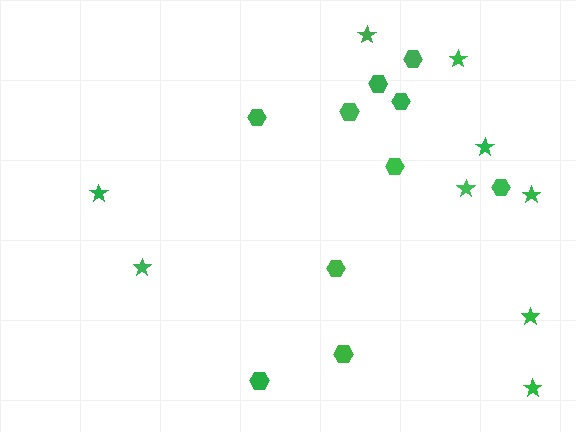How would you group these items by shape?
There are 2 groups: one group of hexagons (10) and one group of stars (9).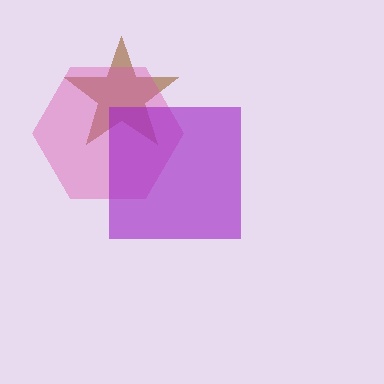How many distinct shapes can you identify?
There are 3 distinct shapes: a brown star, a pink hexagon, a purple square.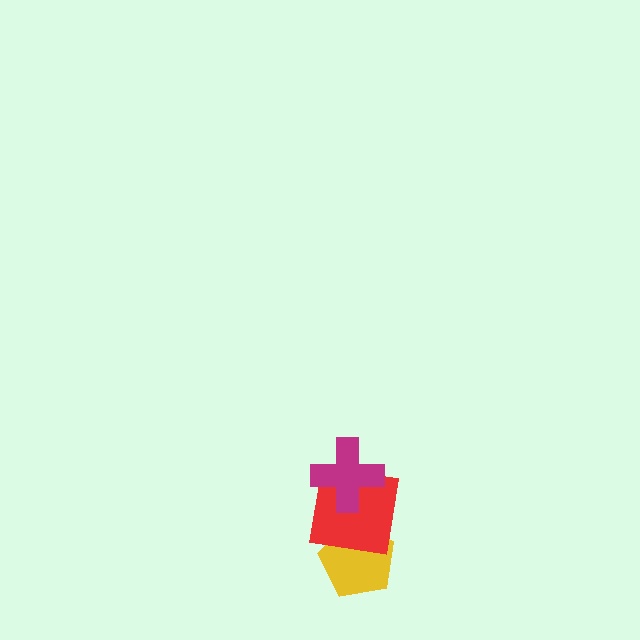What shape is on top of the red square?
The magenta cross is on top of the red square.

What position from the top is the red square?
The red square is 2nd from the top.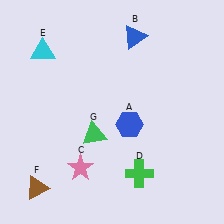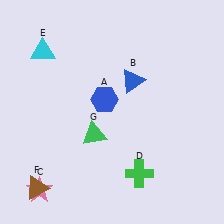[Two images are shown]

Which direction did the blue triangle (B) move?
The blue triangle (B) moved down.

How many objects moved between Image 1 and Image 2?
3 objects moved between the two images.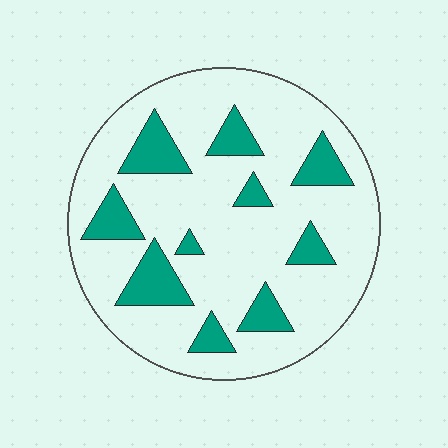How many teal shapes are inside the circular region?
10.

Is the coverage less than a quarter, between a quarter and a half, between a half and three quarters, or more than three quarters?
Less than a quarter.